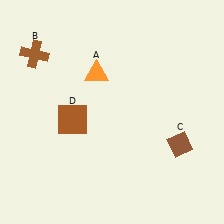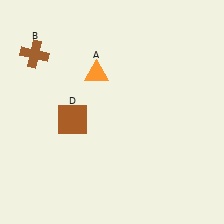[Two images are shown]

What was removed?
The brown diamond (C) was removed in Image 2.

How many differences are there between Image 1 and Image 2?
There is 1 difference between the two images.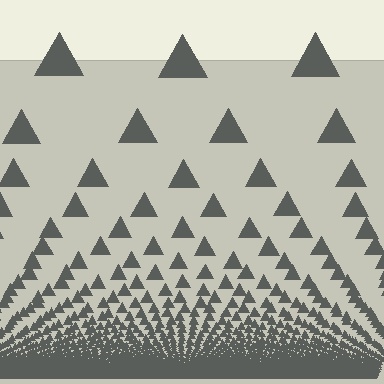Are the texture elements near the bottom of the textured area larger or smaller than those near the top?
Smaller. The gradient is inverted — elements near the bottom are smaller and denser.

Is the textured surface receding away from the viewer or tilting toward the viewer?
The surface appears to tilt toward the viewer. Texture elements get larger and sparser toward the top.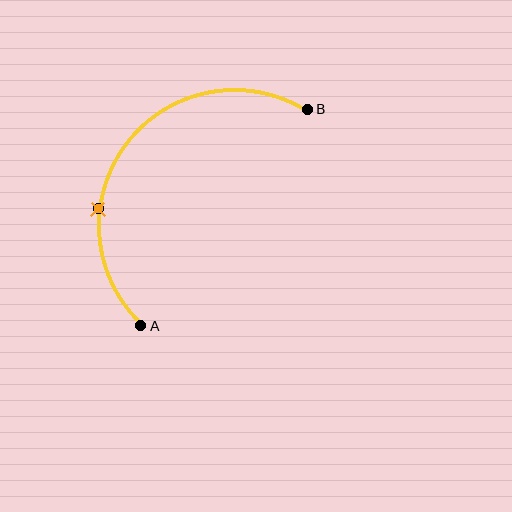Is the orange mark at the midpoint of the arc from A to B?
No. The orange mark lies on the arc but is closer to endpoint A. The arc midpoint would be at the point on the curve equidistant along the arc from both A and B.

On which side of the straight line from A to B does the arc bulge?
The arc bulges above and to the left of the straight line connecting A and B.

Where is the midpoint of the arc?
The arc midpoint is the point on the curve farthest from the straight line joining A and B. It sits above and to the left of that line.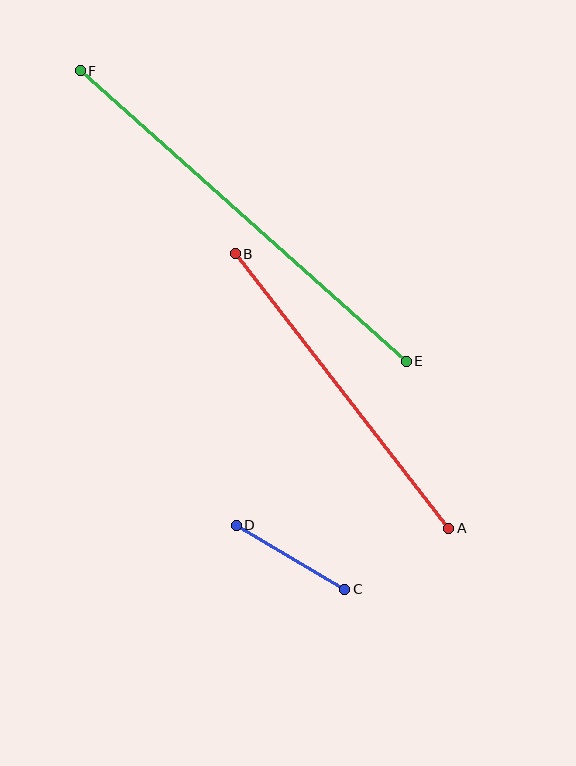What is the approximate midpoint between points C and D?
The midpoint is at approximately (291, 557) pixels.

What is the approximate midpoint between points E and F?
The midpoint is at approximately (243, 216) pixels.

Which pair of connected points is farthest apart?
Points E and F are farthest apart.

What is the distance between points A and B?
The distance is approximately 348 pixels.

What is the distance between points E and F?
The distance is approximately 437 pixels.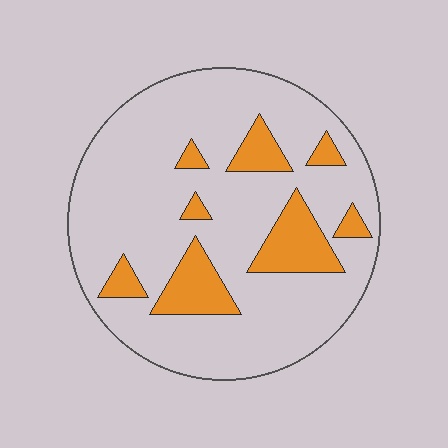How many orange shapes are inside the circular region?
8.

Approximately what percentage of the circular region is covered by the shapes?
Approximately 20%.